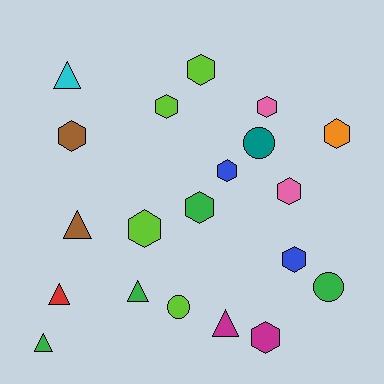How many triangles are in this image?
There are 6 triangles.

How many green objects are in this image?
There are 4 green objects.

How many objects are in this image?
There are 20 objects.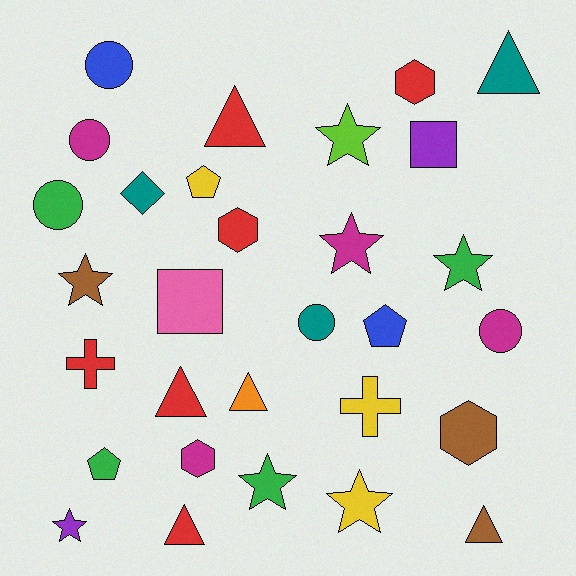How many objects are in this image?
There are 30 objects.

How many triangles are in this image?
There are 6 triangles.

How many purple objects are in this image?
There are 2 purple objects.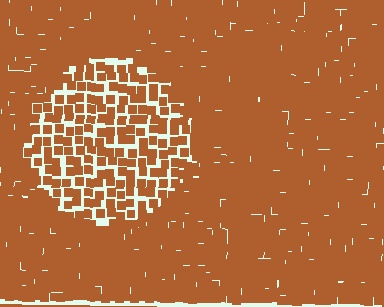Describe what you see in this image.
The image contains small brown elements arranged at two different densities. A circle-shaped region is visible where the elements are less densely packed than the surrounding area.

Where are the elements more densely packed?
The elements are more densely packed outside the circle boundary.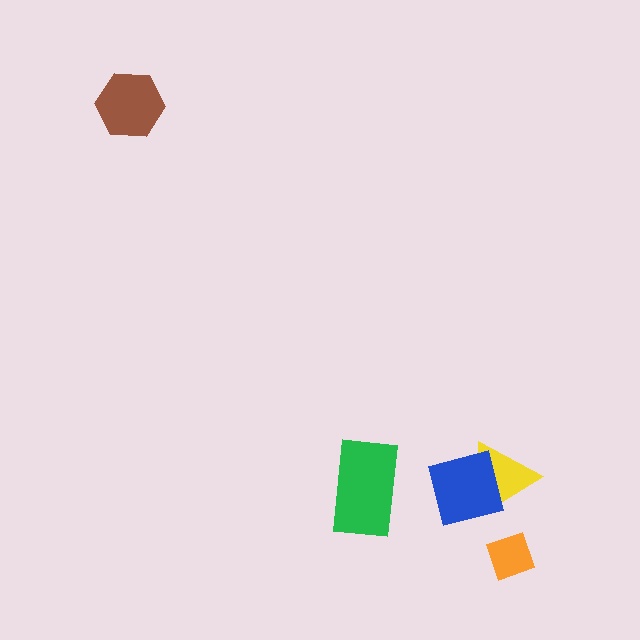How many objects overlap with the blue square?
1 object overlaps with the blue square.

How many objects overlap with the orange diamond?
0 objects overlap with the orange diamond.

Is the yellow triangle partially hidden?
Yes, it is partially covered by another shape.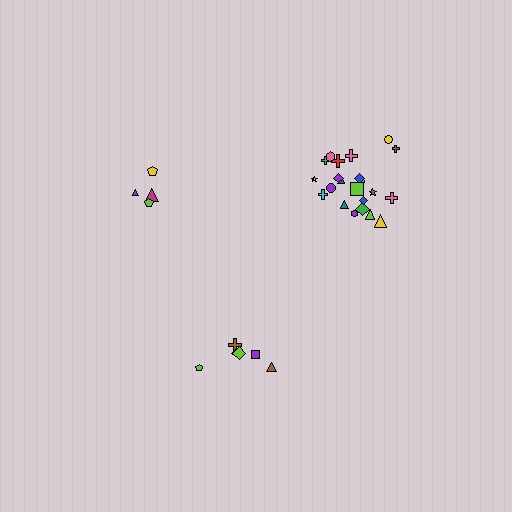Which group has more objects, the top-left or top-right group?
The top-right group.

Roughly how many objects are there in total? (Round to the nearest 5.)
Roughly 30 objects in total.